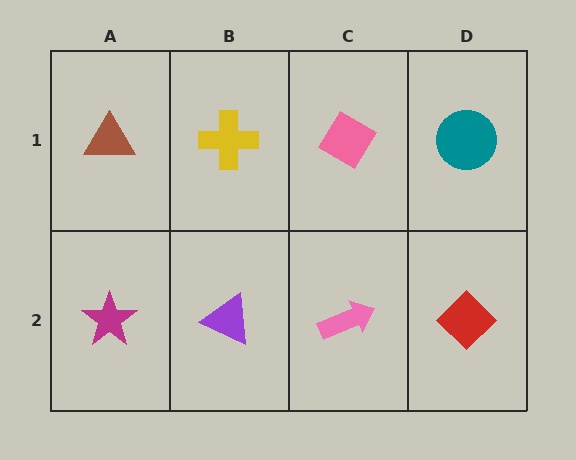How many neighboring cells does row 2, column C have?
3.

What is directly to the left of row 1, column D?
A pink diamond.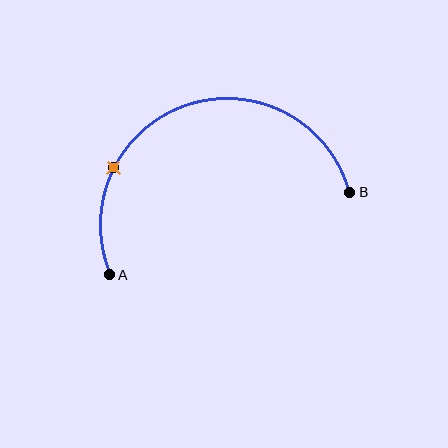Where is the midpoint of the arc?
The arc midpoint is the point on the curve farthest from the straight line joining A and B. It sits above that line.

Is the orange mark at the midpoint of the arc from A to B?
No. The orange mark lies on the arc but is closer to endpoint A. The arc midpoint would be at the point on the curve equidistant along the arc from both A and B.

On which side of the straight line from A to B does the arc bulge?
The arc bulges above the straight line connecting A and B.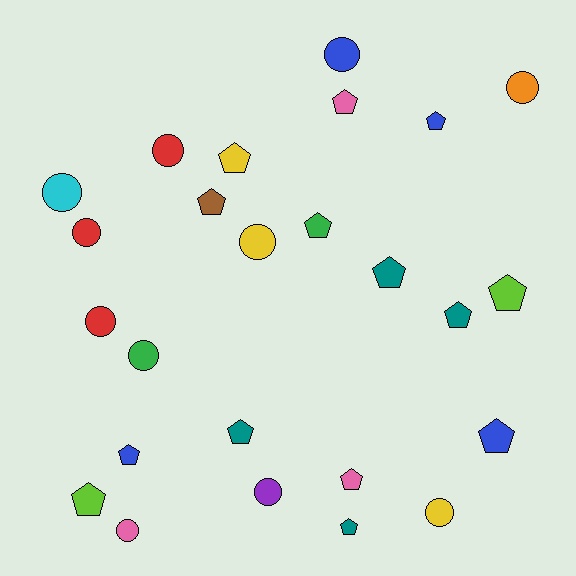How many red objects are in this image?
There are 3 red objects.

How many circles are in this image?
There are 11 circles.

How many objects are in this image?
There are 25 objects.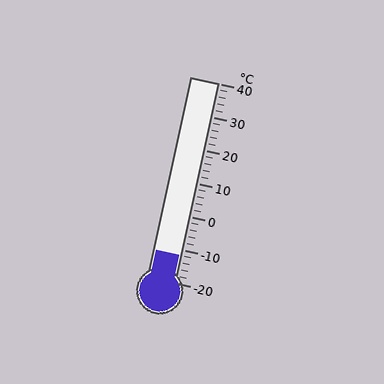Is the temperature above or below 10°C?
The temperature is below 10°C.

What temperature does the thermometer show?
The thermometer shows approximately -12°C.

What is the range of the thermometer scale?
The thermometer scale ranges from -20°C to 40°C.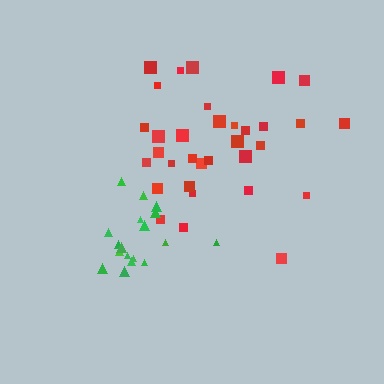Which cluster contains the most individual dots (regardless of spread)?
Red (33).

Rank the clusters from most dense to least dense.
green, red.